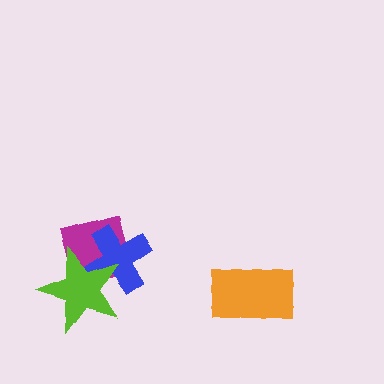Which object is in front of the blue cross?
The lime star is in front of the blue cross.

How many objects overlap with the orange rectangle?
0 objects overlap with the orange rectangle.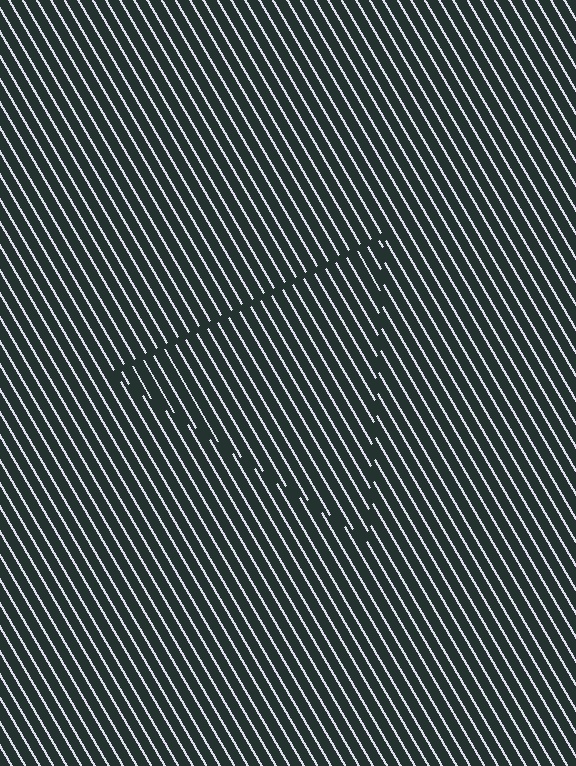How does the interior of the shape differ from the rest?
The interior of the shape contains the same grating, shifted by half a period — the contour is defined by the phase discontinuity where line-ends from the inner and outer gratings abut.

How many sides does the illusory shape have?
3 sides — the line-ends trace a triangle.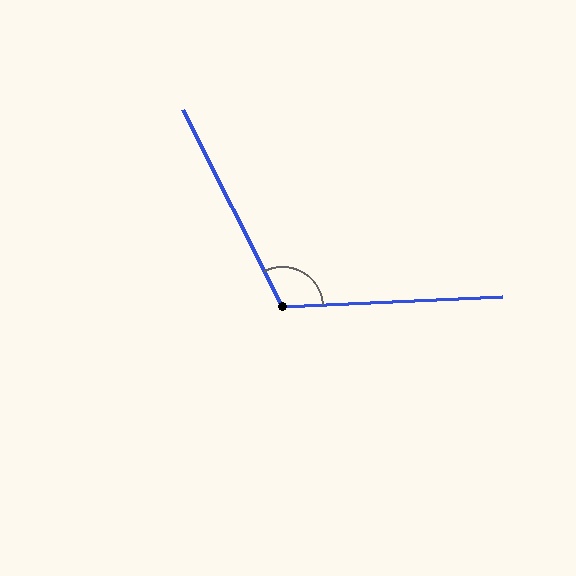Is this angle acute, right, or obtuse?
It is obtuse.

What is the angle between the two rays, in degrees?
Approximately 114 degrees.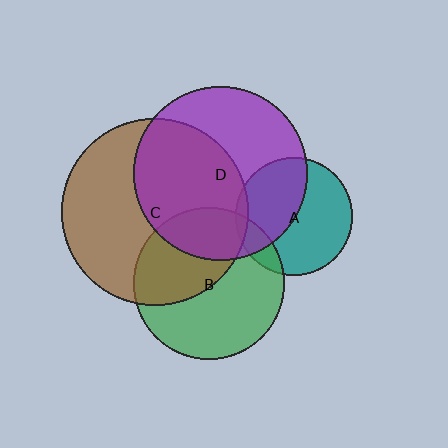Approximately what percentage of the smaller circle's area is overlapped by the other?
Approximately 50%.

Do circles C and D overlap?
Yes.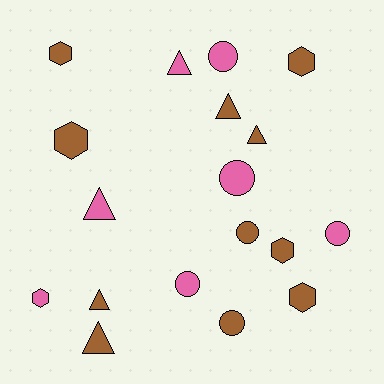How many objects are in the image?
There are 18 objects.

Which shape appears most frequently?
Circle, with 6 objects.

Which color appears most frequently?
Brown, with 11 objects.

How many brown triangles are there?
There are 4 brown triangles.